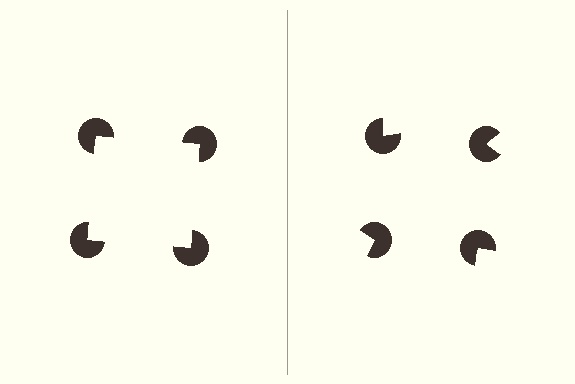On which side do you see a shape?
An illusory square appears on the left side. On the right side the wedge cuts are rotated, so no coherent shape forms.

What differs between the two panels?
The pac-man discs are positioned identically on both sides; only the wedge orientations differ. On the left they align to a square; on the right they are misaligned.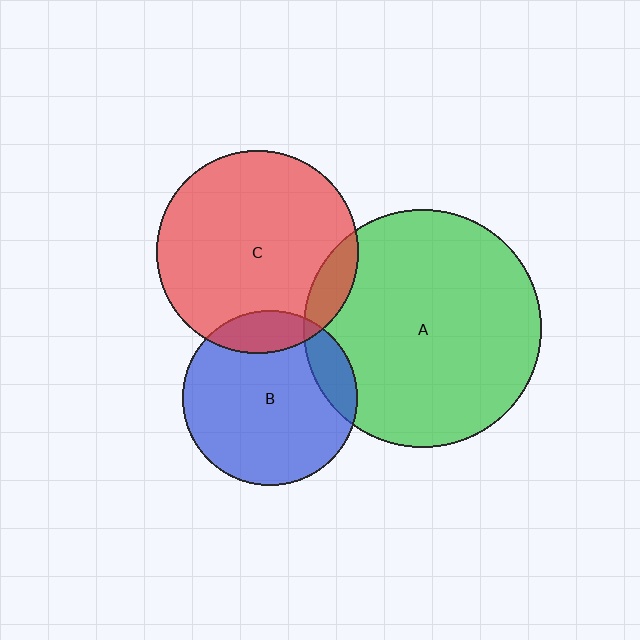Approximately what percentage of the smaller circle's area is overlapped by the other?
Approximately 10%.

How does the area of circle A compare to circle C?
Approximately 1.4 times.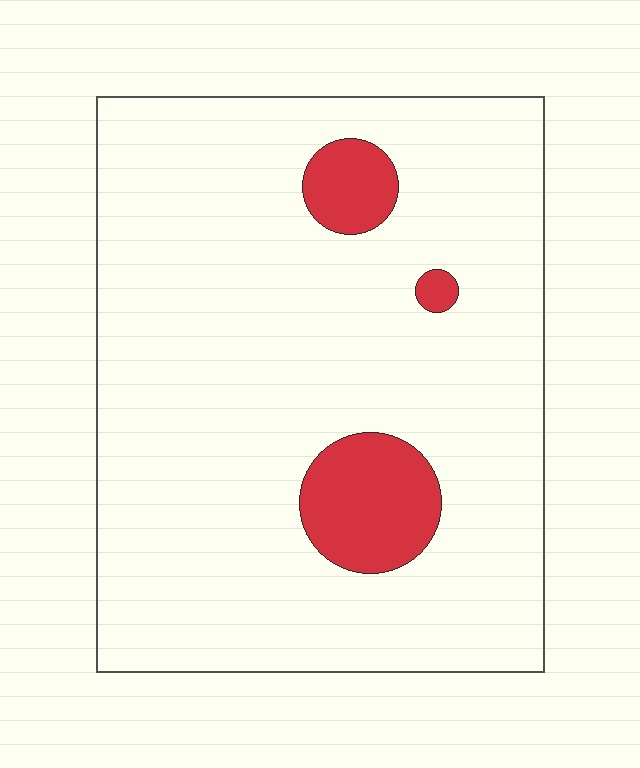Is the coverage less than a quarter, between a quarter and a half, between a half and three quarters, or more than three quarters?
Less than a quarter.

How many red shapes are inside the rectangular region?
3.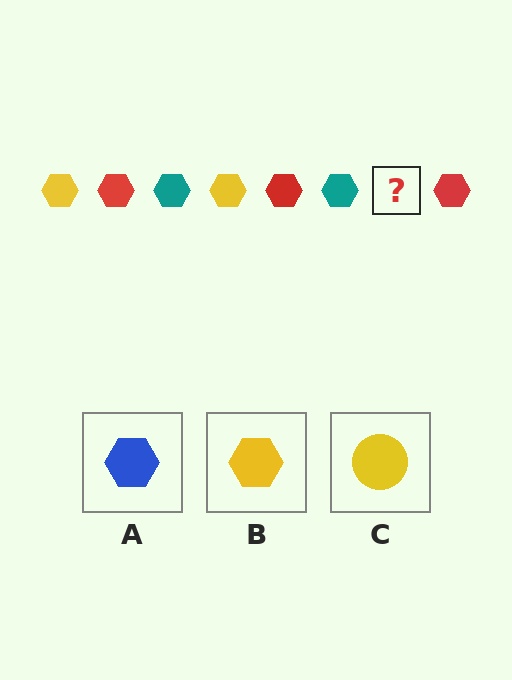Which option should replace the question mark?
Option B.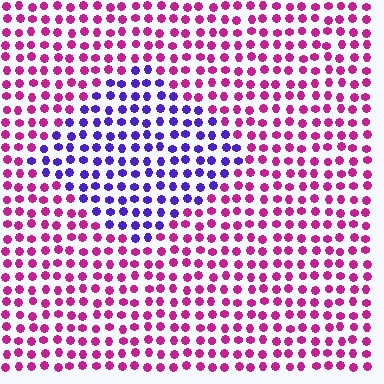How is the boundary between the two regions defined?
The boundary is defined purely by a slight shift in hue (about 62 degrees). Spacing, size, and orientation are identical on both sides.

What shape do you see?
I see a diamond.